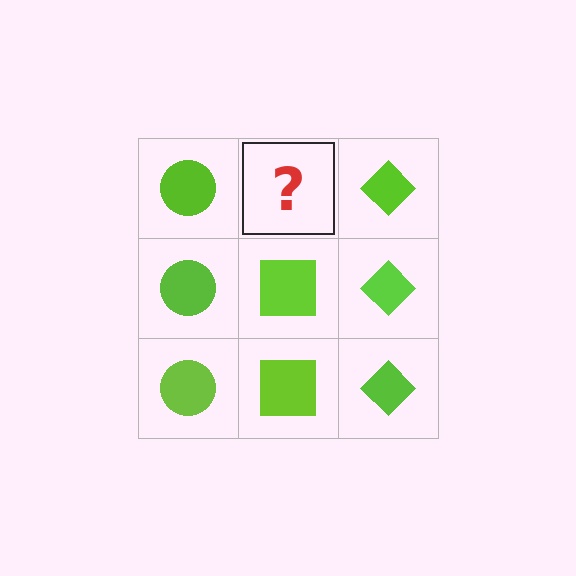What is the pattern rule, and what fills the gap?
The rule is that each column has a consistent shape. The gap should be filled with a lime square.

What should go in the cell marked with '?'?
The missing cell should contain a lime square.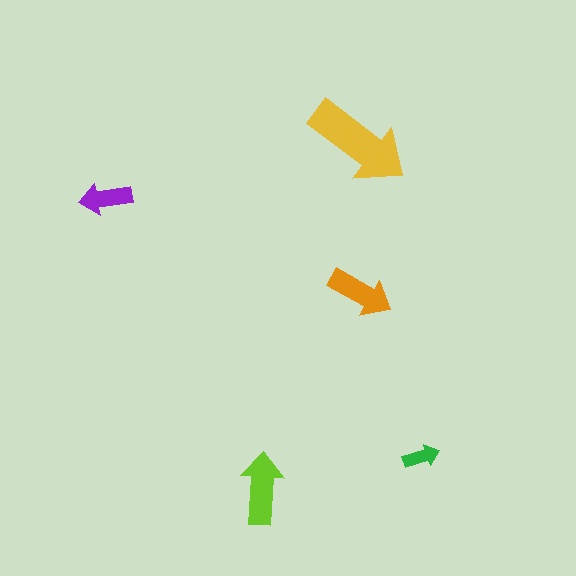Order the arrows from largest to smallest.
the yellow one, the lime one, the orange one, the purple one, the green one.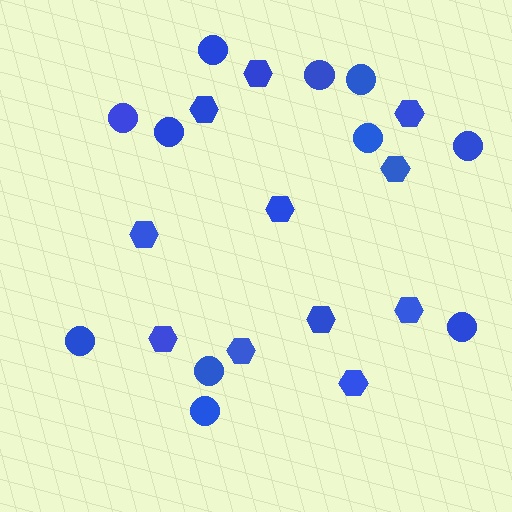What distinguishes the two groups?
There are 2 groups: one group of circles (11) and one group of hexagons (11).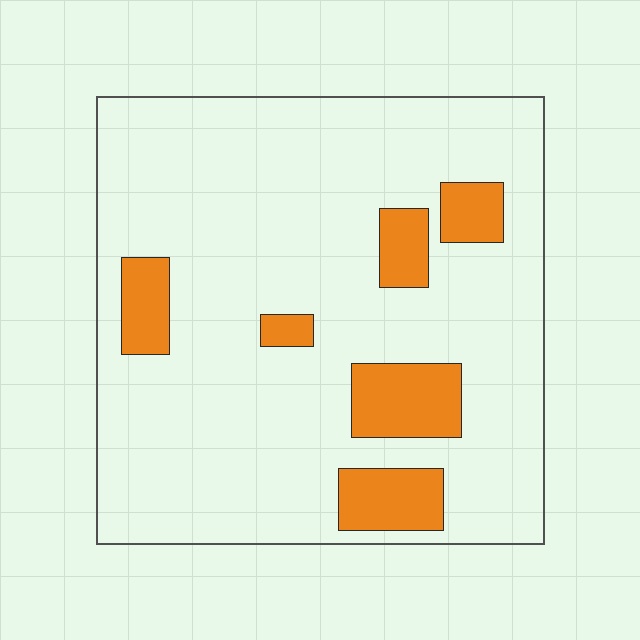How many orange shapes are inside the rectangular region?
6.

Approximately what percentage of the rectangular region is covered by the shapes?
Approximately 15%.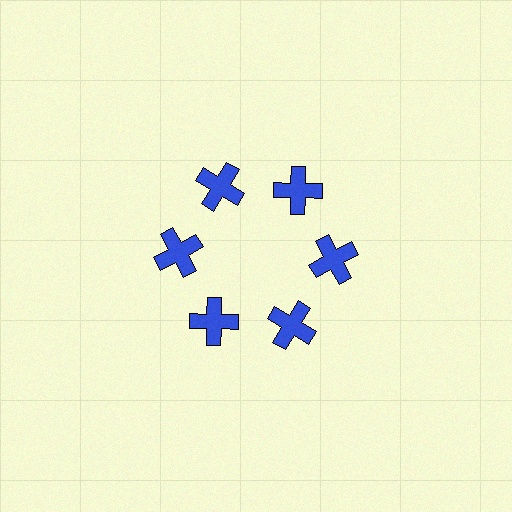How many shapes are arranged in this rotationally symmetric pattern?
There are 6 shapes, arranged in 6 groups of 1.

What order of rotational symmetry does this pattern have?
This pattern has 6-fold rotational symmetry.